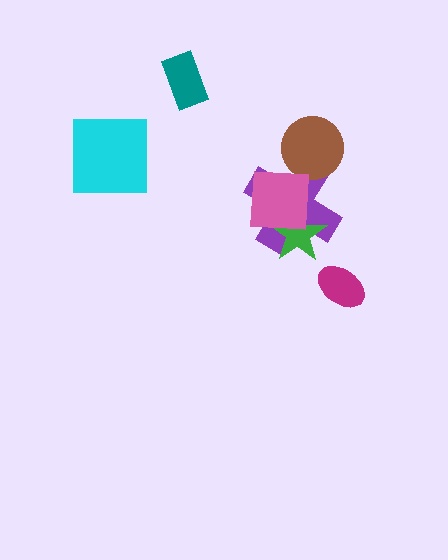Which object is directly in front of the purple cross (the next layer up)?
The green star is directly in front of the purple cross.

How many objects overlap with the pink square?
2 objects overlap with the pink square.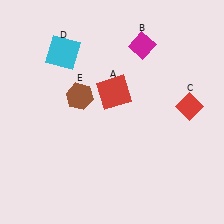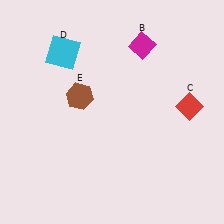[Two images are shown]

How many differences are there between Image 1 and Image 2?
There is 1 difference between the two images.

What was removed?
The red square (A) was removed in Image 2.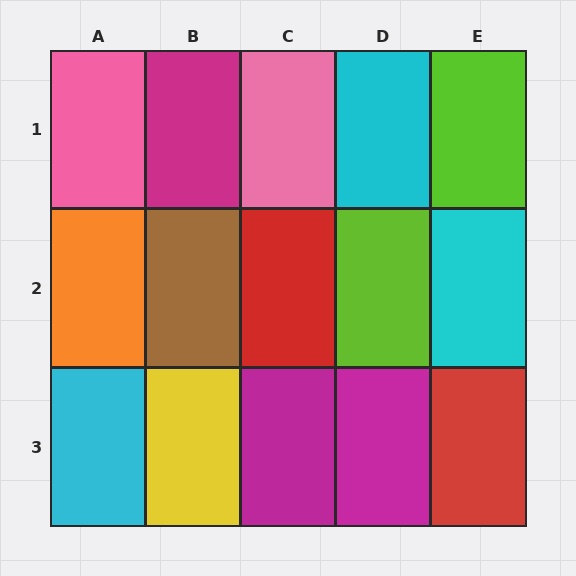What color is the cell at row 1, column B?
Magenta.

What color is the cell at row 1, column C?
Pink.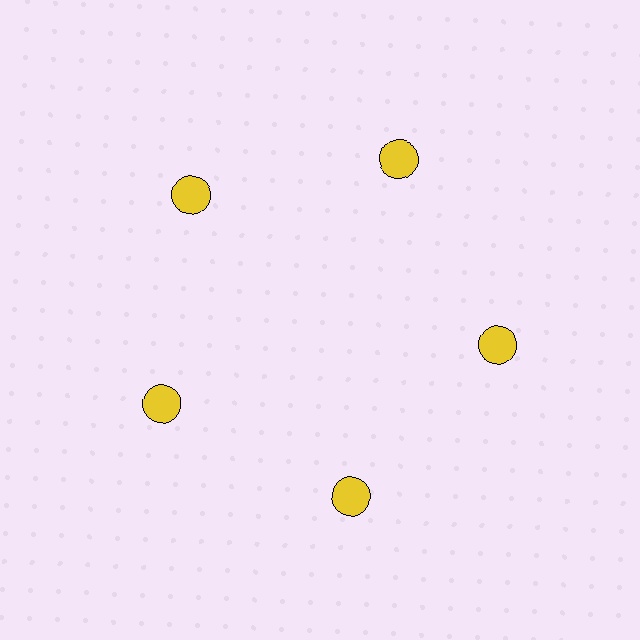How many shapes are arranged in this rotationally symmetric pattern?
There are 5 shapes, arranged in 5 groups of 1.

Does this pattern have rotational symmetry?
Yes, this pattern has 5-fold rotational symmetry. It looks the same after rotating 72 degrees around the center.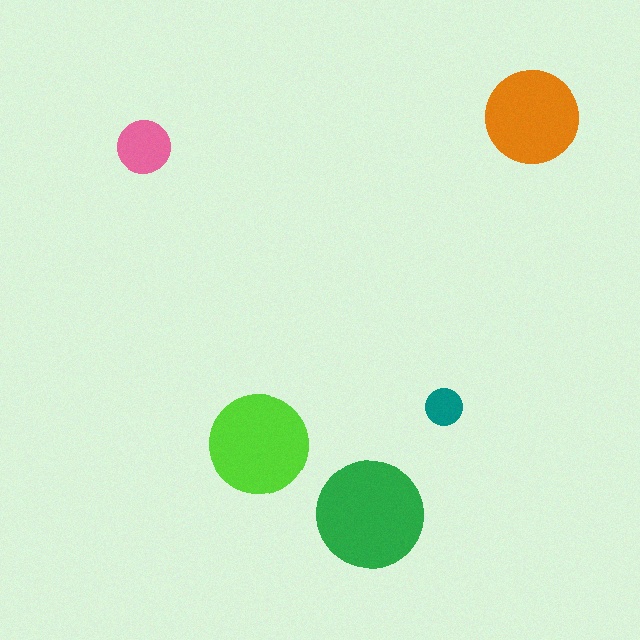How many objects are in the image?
There are 5 objects in the image.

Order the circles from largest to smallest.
the green one, the lime one, the orange one, the pink one, the teal one.